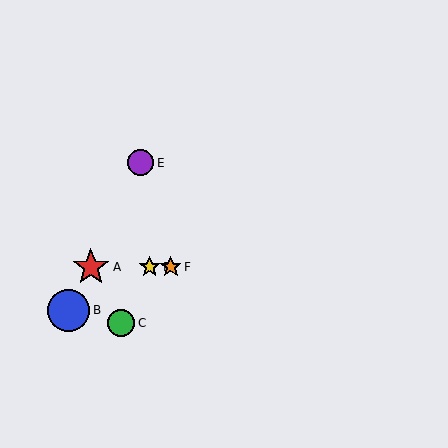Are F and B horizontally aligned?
No, F is at y≈267 and B is at y≈310.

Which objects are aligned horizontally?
Objects A, D, F are aligned horizontally.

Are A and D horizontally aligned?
Yes, both are at y≈267.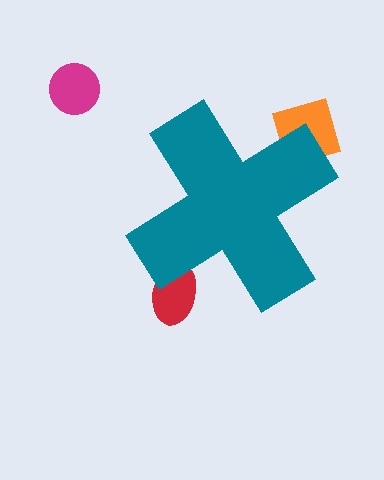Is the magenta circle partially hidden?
No, the magenta circle is fully visible.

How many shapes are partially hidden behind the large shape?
2 shapes are partially hidden.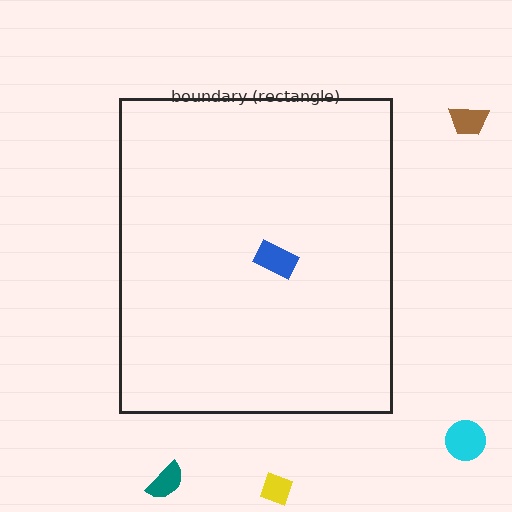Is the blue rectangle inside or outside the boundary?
Inside.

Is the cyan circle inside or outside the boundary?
Outside.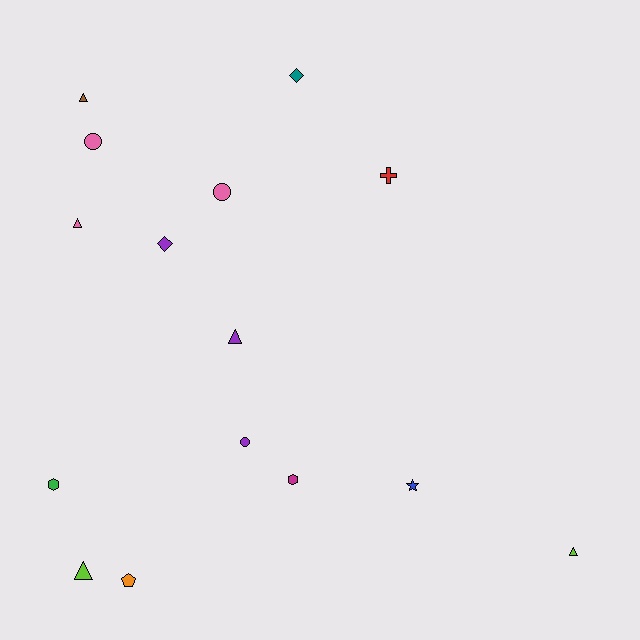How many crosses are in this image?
There is 1 cross.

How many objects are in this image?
There are 15 objects.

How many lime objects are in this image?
There are 2 lime objects.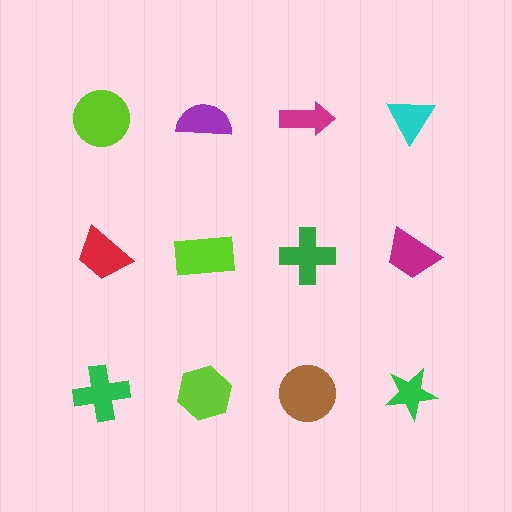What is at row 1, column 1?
A lime circle.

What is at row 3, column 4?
A green star.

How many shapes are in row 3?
4 shapes.